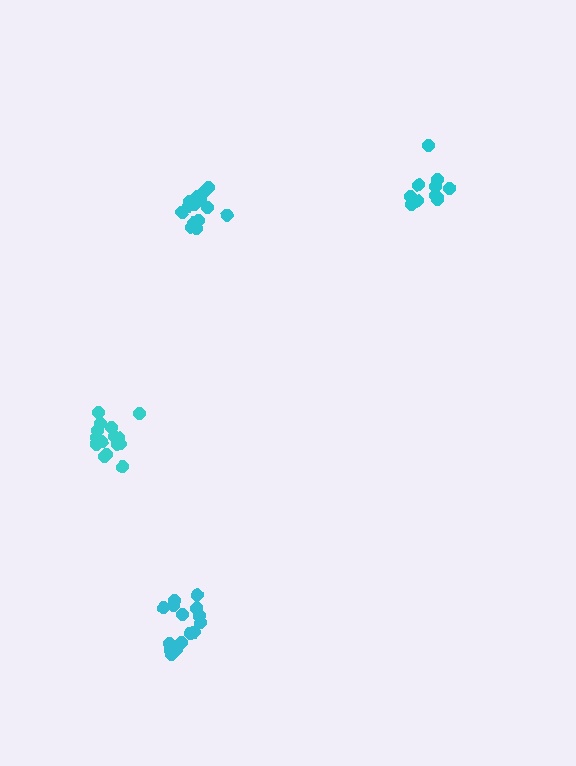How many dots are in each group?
Group 1: 16 dots, Group 2: 14 dots, Group 3: 11 dots, Group 4: 16 dots (57 total).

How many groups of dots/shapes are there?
There are 4 groups.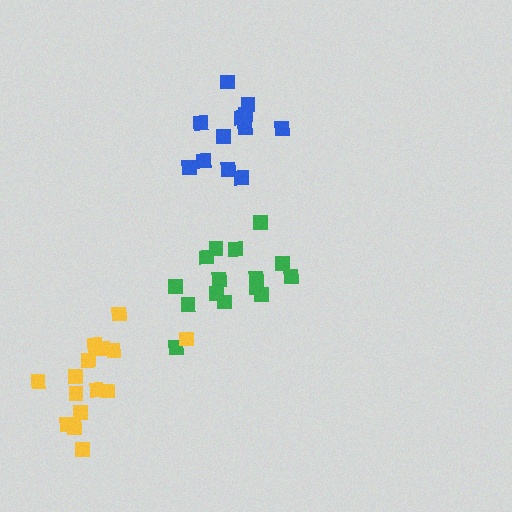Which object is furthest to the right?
The blue cluster is rightmost.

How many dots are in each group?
Group 1: 15 dots, Group 2: 15 dots, Group 3: 12 dots (42 total).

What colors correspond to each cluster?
The clusters are colored: green, yellow, blue.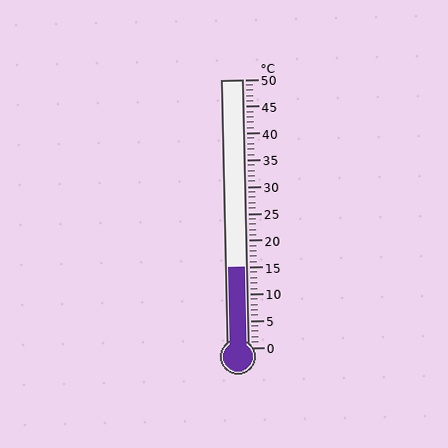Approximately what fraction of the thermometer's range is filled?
The thermometer is filled to approximately 30% of its range.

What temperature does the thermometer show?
The thermometer shows approximately 15°C.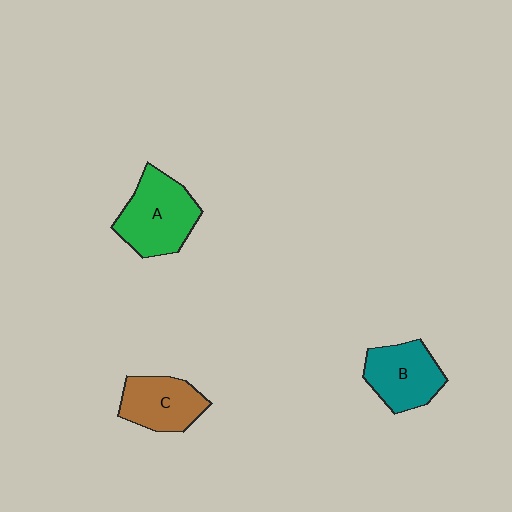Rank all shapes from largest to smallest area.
From largest to smallest: A (green), B (teal), C (brown).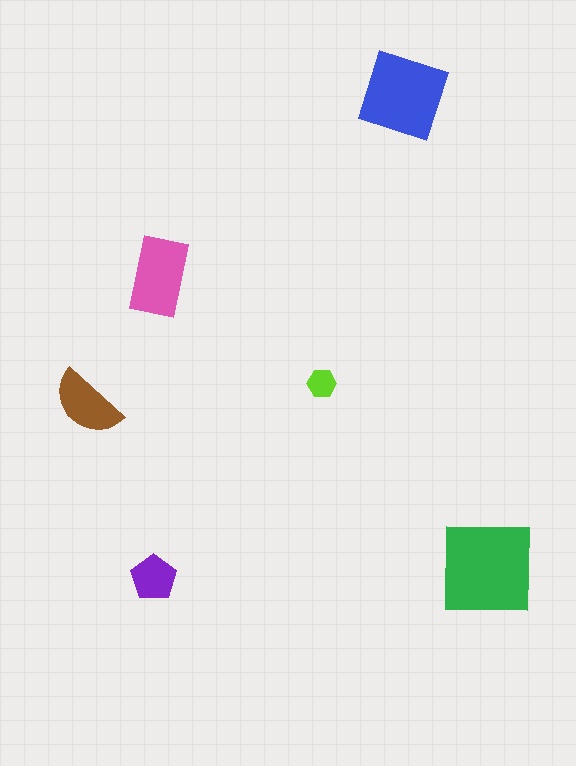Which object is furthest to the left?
The brown semicircle is leftmost.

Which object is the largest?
The green square.